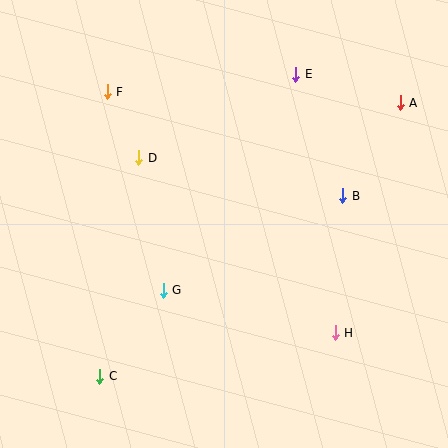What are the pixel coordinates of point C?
Point C is at (100, 376).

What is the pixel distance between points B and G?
The distance between B and G is 203 pixels.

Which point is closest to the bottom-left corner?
Point C is closest to the bottom-left corner.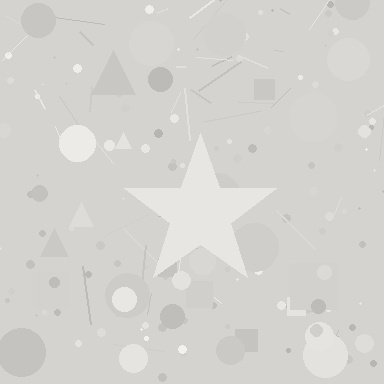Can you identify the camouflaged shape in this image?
The camouflaged shape is a star.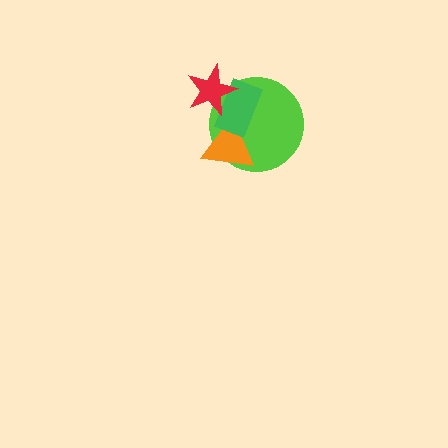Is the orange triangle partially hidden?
Yes, it is partially covered by another shape.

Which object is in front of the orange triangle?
The green rectangle is in front of the orange triangle.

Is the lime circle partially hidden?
Yes, it is partially covered by another shape.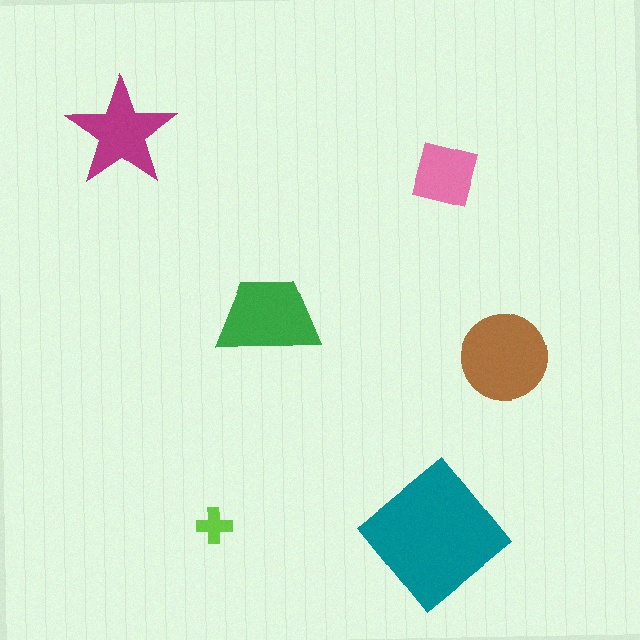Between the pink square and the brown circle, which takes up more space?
The brown circle.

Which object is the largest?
The teal diamond.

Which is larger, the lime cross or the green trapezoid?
The green trapezoid.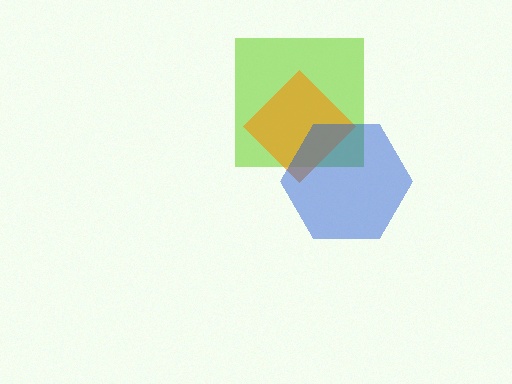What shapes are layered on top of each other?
The layered shapes are: a lime square, an orange diamond, a blue hexagon.